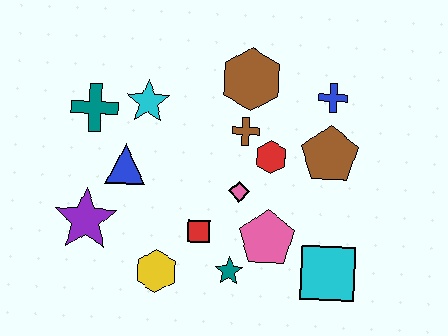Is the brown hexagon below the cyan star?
No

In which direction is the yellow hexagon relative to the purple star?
The yellow hexagon is to the right of the purple star.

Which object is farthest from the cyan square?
The teal cross is farthest from the cyan square.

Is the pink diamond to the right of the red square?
Yes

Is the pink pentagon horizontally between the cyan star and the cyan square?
Yes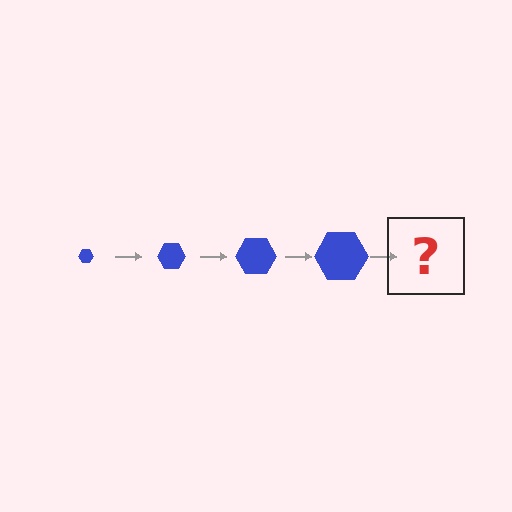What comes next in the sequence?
The next element should be a blue hexagon, larger than the previous one.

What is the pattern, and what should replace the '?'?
The pattern is that the hexagon gets progressively larger each step. The '?' should be a blue hexagon, larger than the previous one.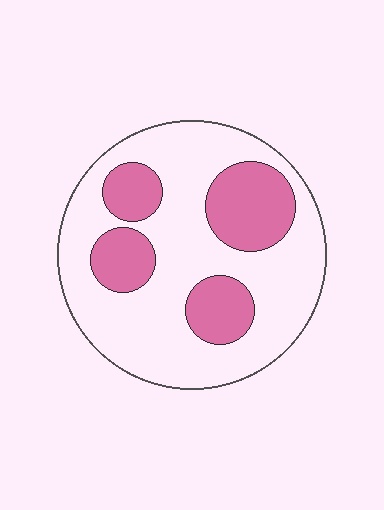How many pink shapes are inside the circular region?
4.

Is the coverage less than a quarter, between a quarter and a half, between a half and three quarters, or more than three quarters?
Between a quarter and a half.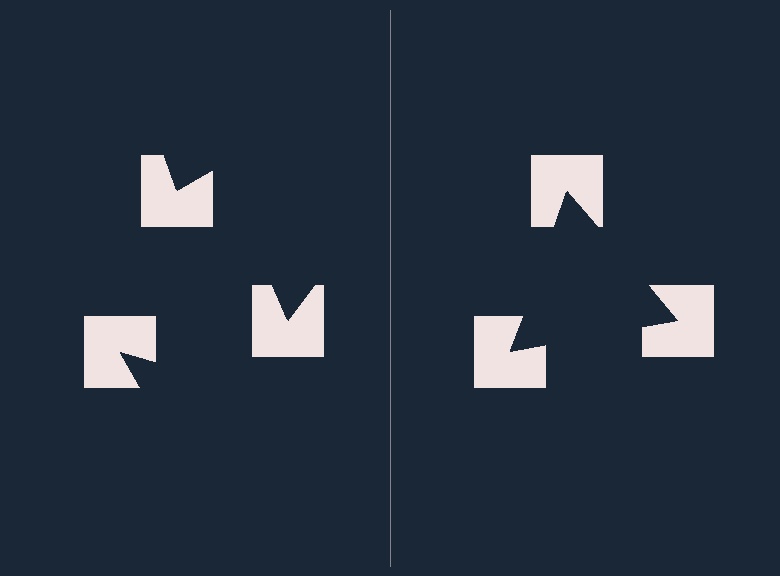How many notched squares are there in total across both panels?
6 — 3 on each side.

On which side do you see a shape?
An illusory triangle appears on the right side. On the left side the wedge cuts are rotated, so no coherent shape forms.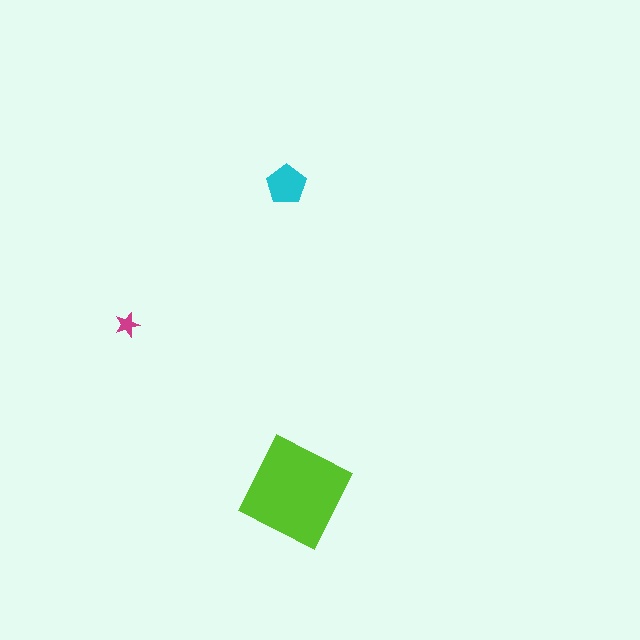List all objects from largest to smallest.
The lime diamond, the cyan pentagon, the magenta star.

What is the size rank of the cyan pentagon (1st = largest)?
2nd.